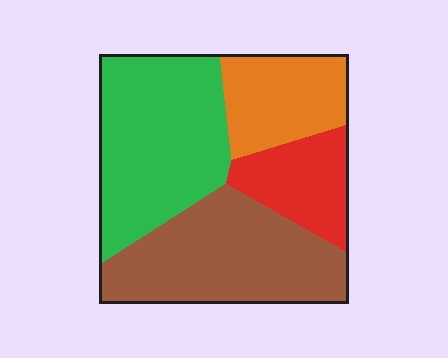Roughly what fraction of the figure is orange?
Orange covers 18% of the figure.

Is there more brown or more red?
Brown.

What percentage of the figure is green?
Green takes up between a third and a half of the figure.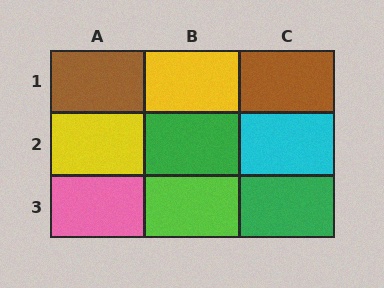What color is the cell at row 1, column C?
Brown.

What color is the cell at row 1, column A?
Brown.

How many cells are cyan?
1 cell is cyan.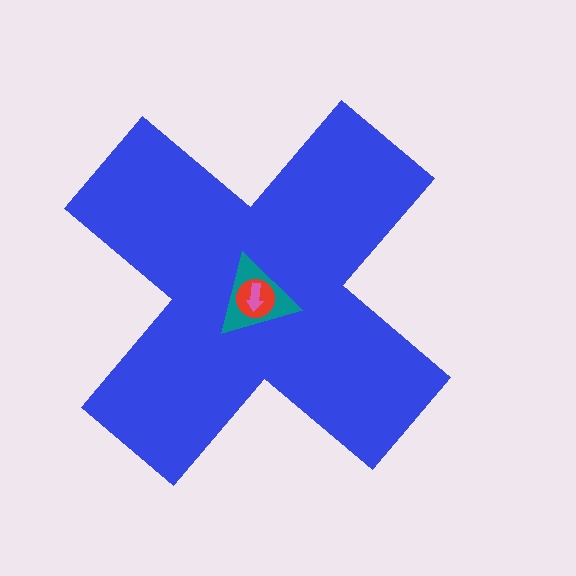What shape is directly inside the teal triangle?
The red circle.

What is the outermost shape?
The blue cross.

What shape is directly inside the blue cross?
The teal triangle.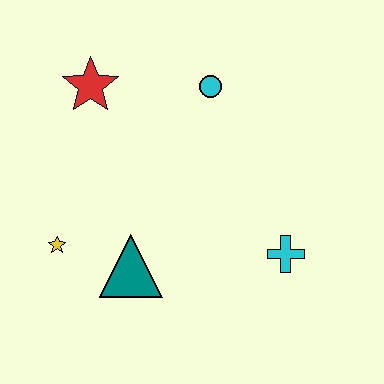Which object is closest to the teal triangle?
The yellow star is closest to the teal triangle.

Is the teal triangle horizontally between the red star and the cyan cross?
Yes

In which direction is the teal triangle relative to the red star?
The teal triangle is below the red star.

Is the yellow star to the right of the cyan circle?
No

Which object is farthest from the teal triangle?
The cyan circle is farthest from the teal triangle.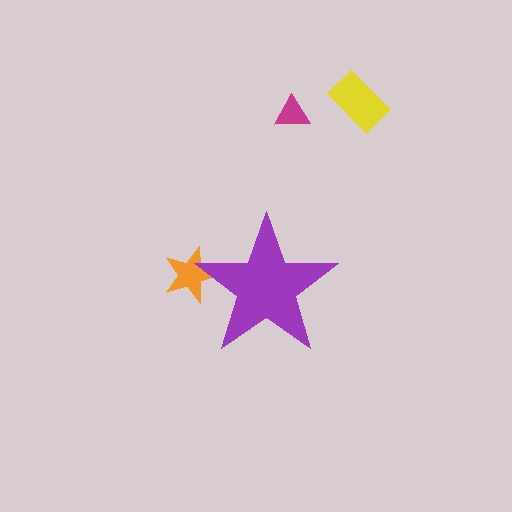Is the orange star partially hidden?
Yes, the orange star is partially hidden behind the purple star.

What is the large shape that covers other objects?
A purple star.